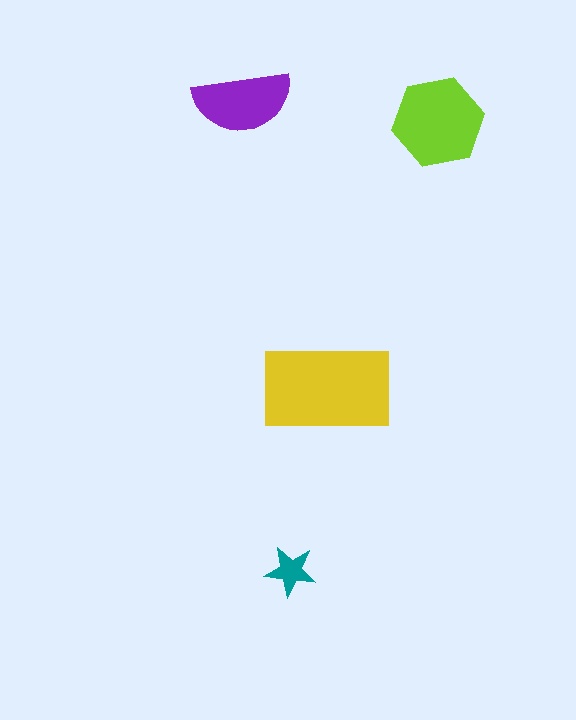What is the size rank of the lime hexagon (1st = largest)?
2nd.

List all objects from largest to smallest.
The yellow rectangle, the lime hexagon, the purple semicircle, the teal star.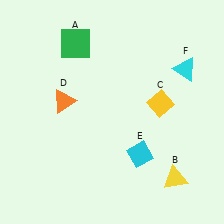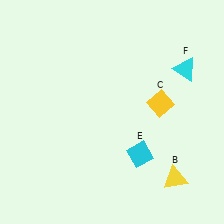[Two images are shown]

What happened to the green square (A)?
The green square (A) was removed in Image 2. It was in the top-left area of Image 1.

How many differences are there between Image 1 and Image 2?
There are 2 differences between the two images.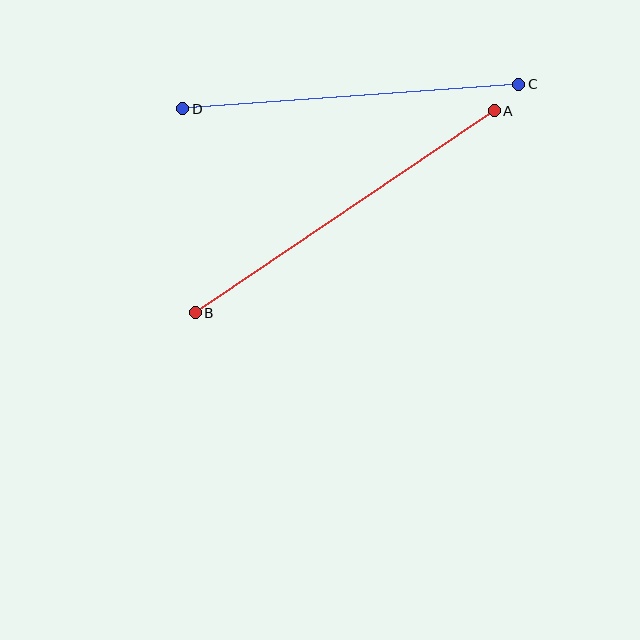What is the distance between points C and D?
The distance is approximately 337 pixels.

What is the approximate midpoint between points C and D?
The midpoint is at approximately (351, 96) pixels.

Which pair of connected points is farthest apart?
Points A and B are farthest apart.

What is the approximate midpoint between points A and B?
The midpoint is at approximately (345, 212) pixels.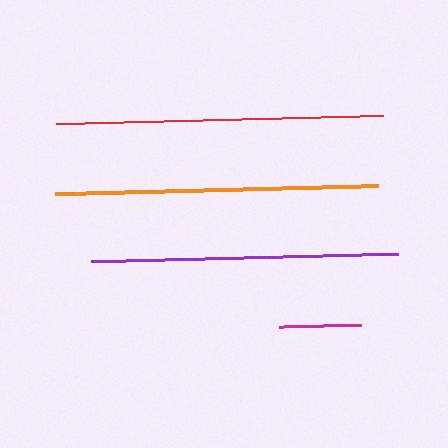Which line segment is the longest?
The red line is the longest at approximately 327 pixels.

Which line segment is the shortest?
The magenta line is the shortest at approximately 82 pixels.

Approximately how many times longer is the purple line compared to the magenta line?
The purple line is approximately 3.7 times the length of the magenta line.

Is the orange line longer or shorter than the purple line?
The orange line is longer than the purple line.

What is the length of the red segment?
The red segment is approximately 327 pixels long.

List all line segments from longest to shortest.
From longest to shortest: red, orange, purple, magenta.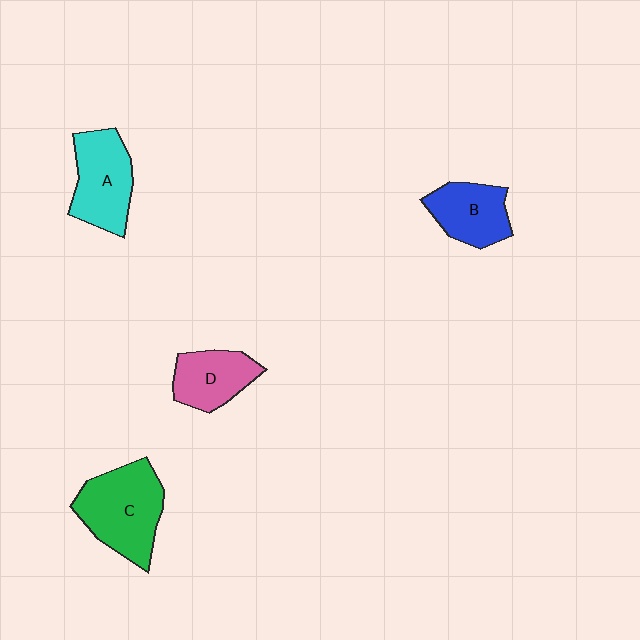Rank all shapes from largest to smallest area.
From largest to smallest: C (green), A (cyan), B (blue), D (pink).